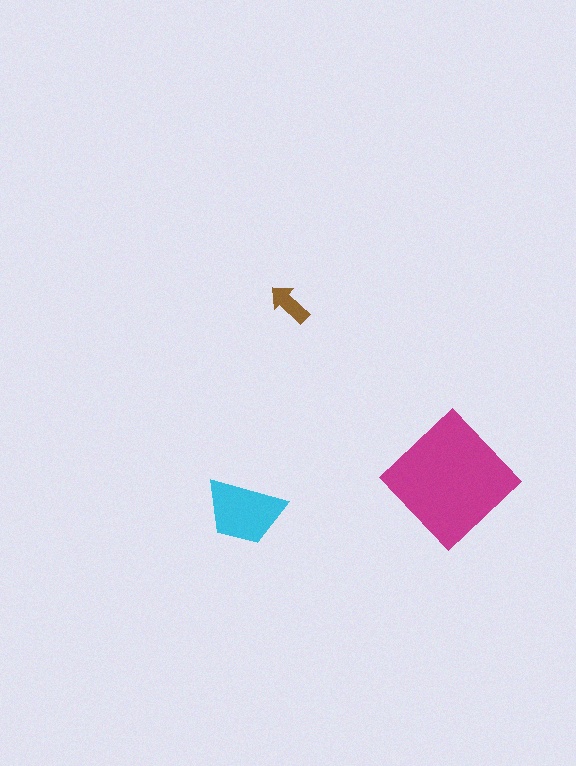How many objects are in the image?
There are 3 objects in the image.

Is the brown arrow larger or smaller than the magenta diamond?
Smaller.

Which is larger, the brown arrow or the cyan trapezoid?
The cyan trapezoid.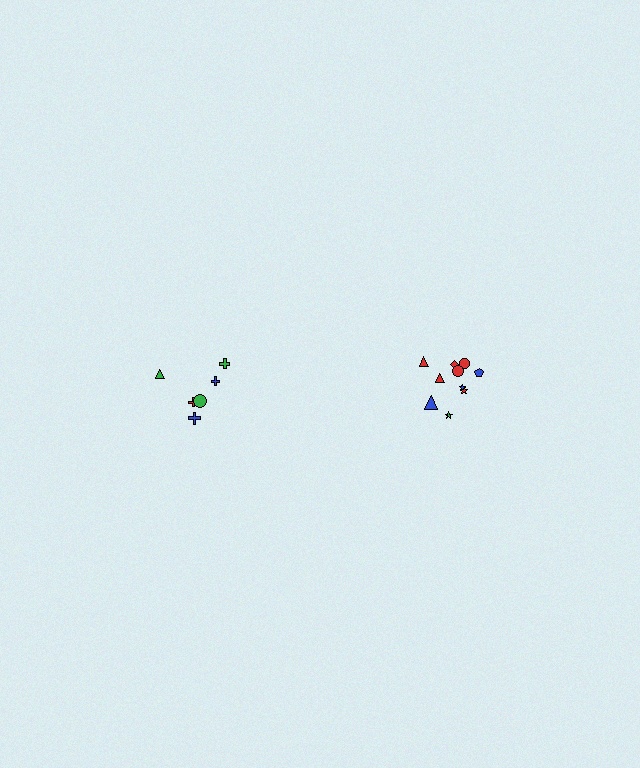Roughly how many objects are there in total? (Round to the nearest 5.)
Roughly 15 objects in total.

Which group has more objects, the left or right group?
The right group.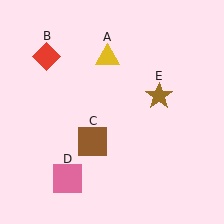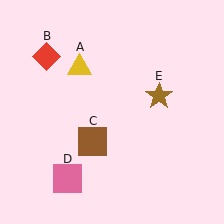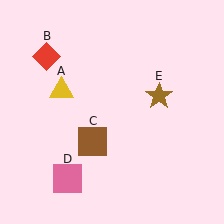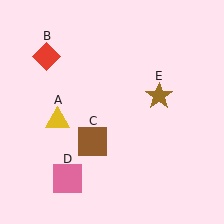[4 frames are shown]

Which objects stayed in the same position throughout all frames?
Red diamond (object B) and brown square (object C) and pink square (object D) and brown star (object E) remained stationary.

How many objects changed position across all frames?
1 object changed position: yellow triangle (object A).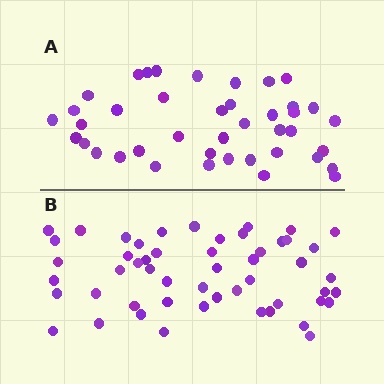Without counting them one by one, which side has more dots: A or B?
Region B (the bottom region) has more dots.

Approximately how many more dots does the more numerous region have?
Region B has roughly 12 or so more dots than region A.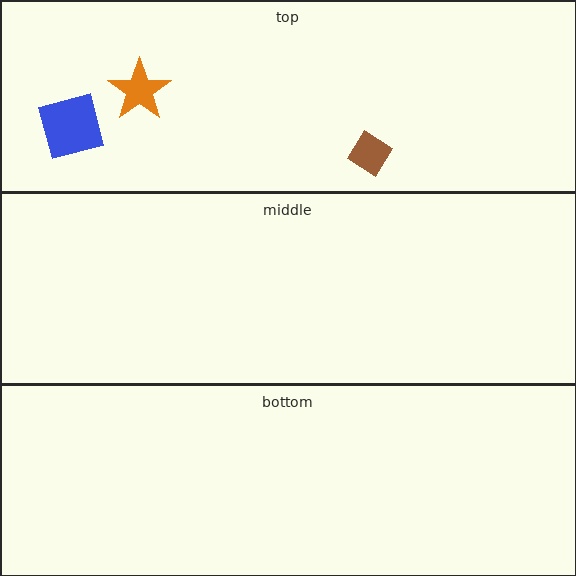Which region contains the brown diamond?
The top region.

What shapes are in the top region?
The blue square, the brown diamond, the orange star.